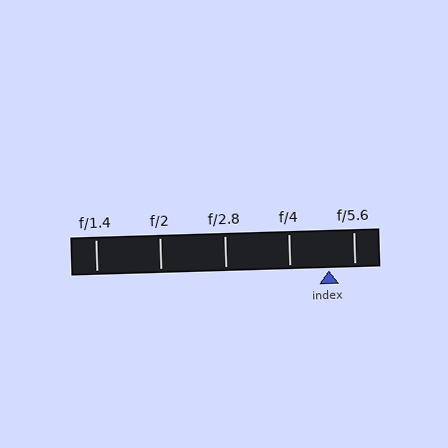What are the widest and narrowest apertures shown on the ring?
The widest aperture shown is f/1.4 and the narrowest is f/5.6.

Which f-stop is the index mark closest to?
The index mark is closest to f/5.6.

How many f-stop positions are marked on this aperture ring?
There are 5 f-stop positions marked.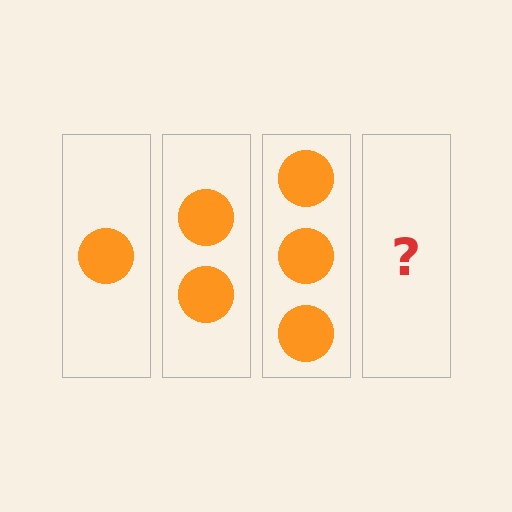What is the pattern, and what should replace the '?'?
The pattern is that each step adds one more circle. The '?' should be 4 circles.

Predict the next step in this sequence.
The next step is 4 circles.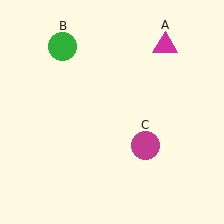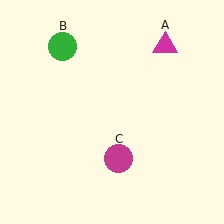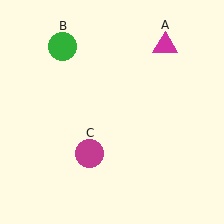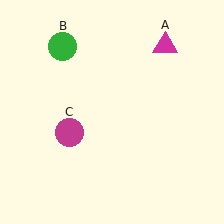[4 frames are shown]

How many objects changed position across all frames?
1 object changed position: magenta circle (object C).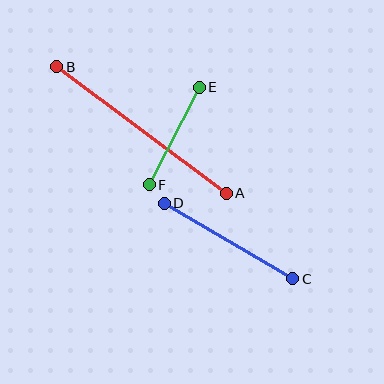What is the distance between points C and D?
The distance is approximately 149 pixels.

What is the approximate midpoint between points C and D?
The midpoint is at approximately (228, 241) pixels.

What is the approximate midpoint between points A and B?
The midpoint is at approximately (141, 130) pixels.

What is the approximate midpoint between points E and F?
The midpoint is at approximately (174, 136) pixels.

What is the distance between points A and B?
The distance is approximately 212 pixels.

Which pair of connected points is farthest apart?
Points A and B are farthest apart.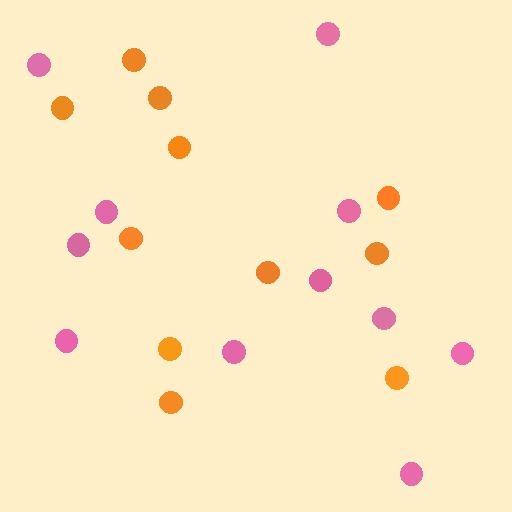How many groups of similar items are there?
There are 2 groups: one group of orange circles (11) and one group of pink circles (11).